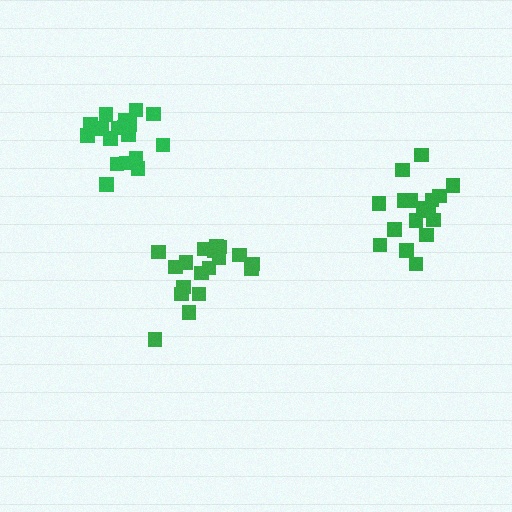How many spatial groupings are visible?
There are 3 spatial groupings.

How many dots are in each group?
Group 1: 19 dots, Group 2: 17 dots, Group 3: 18 dots (54 total).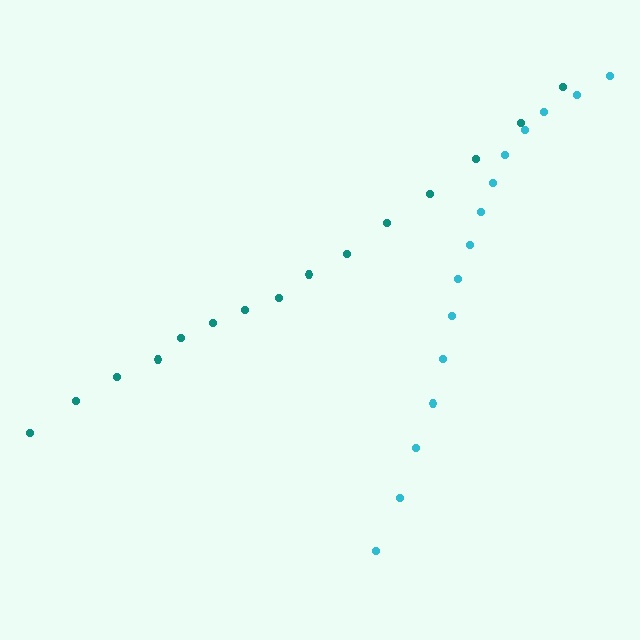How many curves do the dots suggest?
There are 2 distinct paths.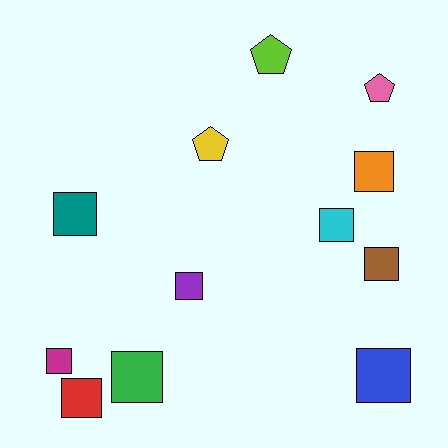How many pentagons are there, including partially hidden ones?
There are 3 pentagons.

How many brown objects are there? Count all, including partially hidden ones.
There is 1 brown object.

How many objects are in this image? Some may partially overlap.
There are 12 objects.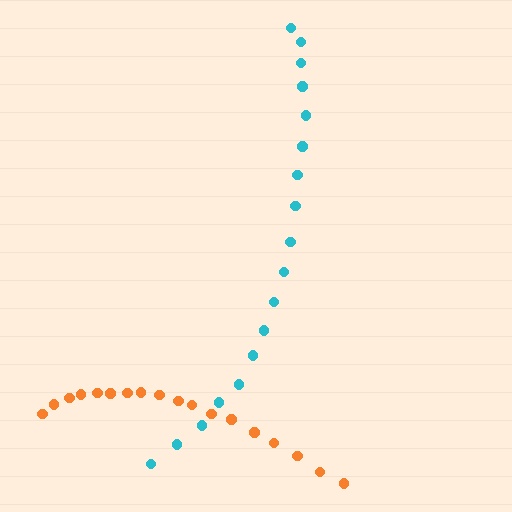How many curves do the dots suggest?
There are 2 distinct paths.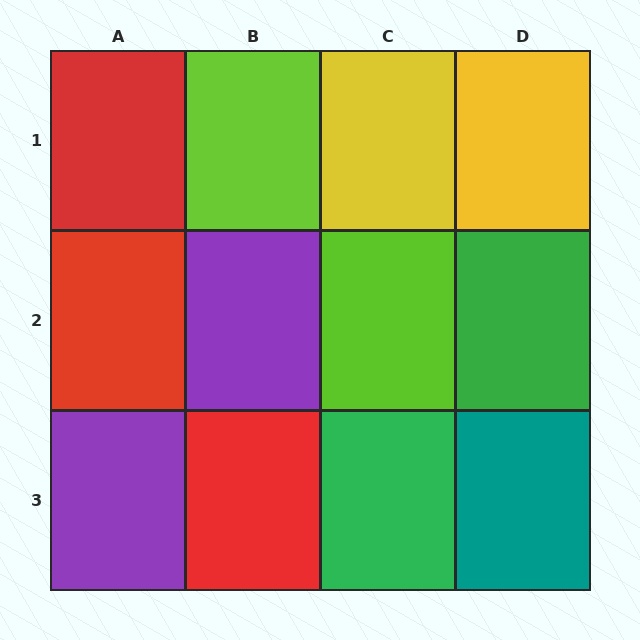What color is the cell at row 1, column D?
Yellow.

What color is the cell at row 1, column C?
Yellow.